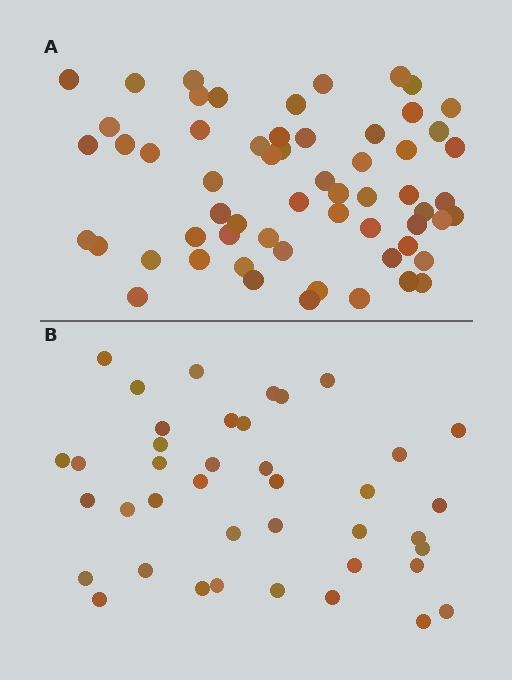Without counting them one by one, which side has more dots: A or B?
Region A (the top region) has more dots.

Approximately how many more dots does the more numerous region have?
Region A has approximately 20 more dots than region B.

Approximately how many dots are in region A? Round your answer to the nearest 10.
About 60 dots.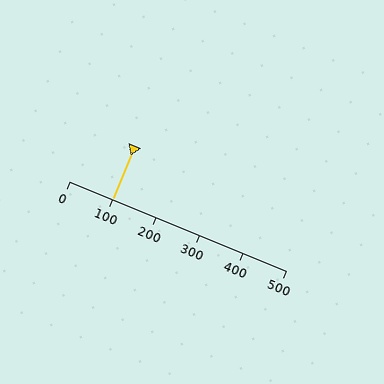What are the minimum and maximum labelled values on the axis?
The axis runs from 0 to 500.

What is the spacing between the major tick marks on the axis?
The major ticks are spaced 100 apart.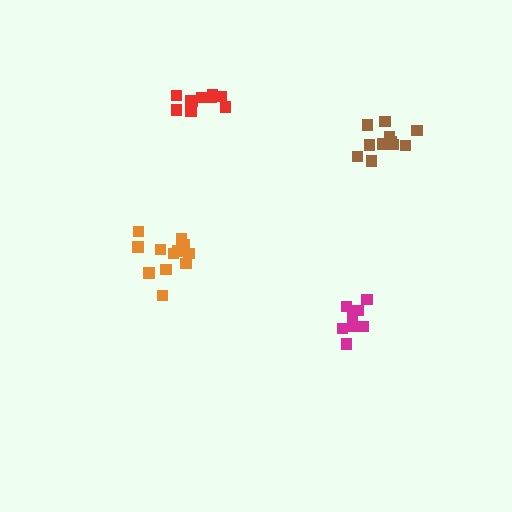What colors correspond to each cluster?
The clusters are colored: magenta, brown, orange, red.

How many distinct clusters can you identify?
There are 4 distinct clusters.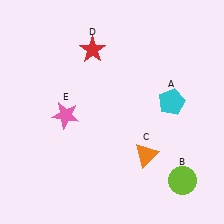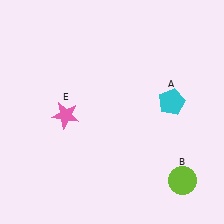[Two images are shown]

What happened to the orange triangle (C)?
The orange triangle (C) was removed in Image 2. It was in the bottom-right area of Image 1.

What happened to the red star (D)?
The red star (D) was removed in Image 2. It was in the top-left area of Image 1.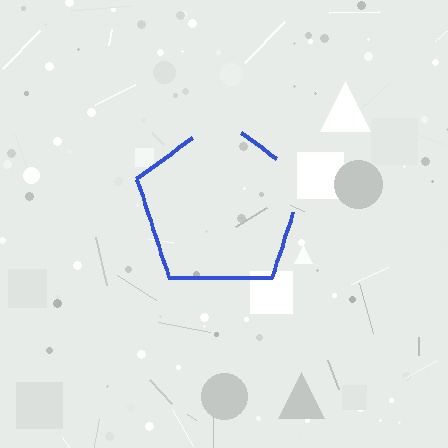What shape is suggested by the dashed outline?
The dashed outline suggests a pentagon.